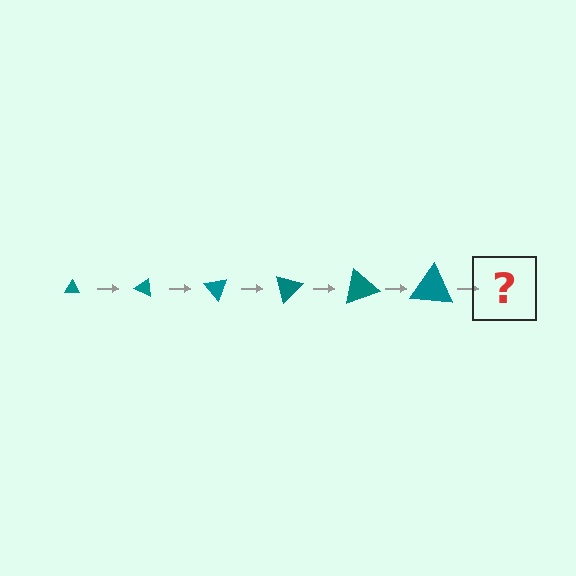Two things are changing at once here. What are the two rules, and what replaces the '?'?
The two rules are that the triangle grows larger each step and it rotates 25 degrees each step. The '?' should be a triangle, larger than the previous one and rotated 150 degrees from the start.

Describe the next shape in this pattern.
It should be a triangle, larger than the previous one and rotated 150 degrees from the start.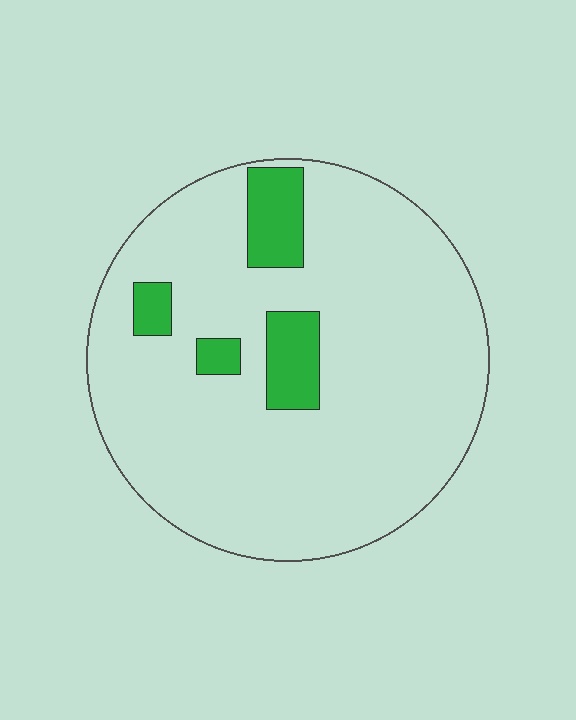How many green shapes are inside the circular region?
4.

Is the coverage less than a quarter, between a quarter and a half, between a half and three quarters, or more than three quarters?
Less than a quarter.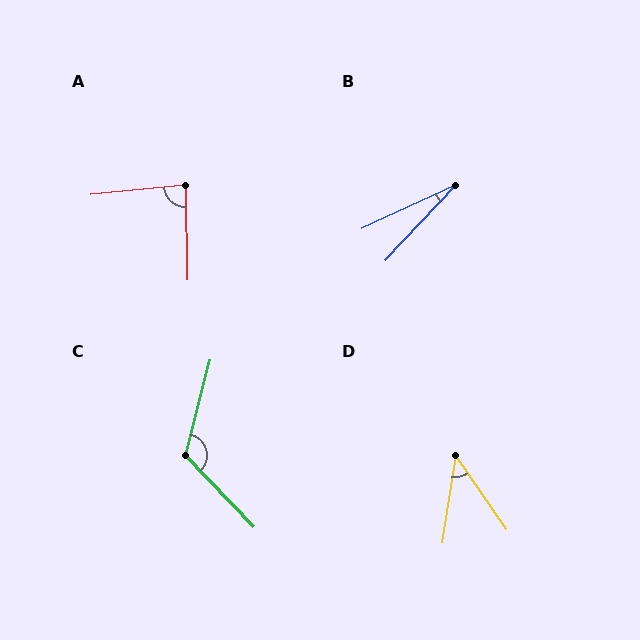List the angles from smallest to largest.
B (22°), D (43°), A (86°), C (122°).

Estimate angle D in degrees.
Approximately 43 degrees.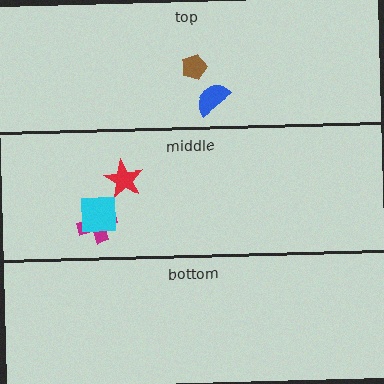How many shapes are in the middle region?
3.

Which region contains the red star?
The middle region.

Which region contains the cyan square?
The middle region.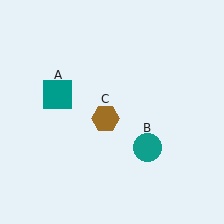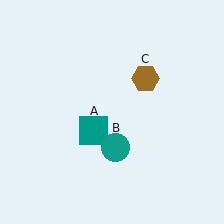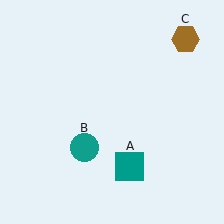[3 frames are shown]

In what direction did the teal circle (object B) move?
The teal circle (object B) moved left.